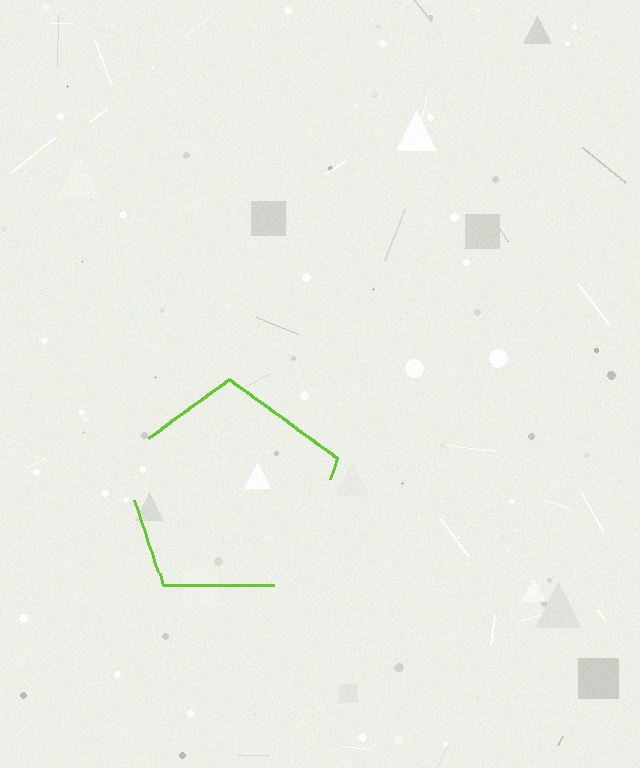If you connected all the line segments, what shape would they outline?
They would outline a pentagon.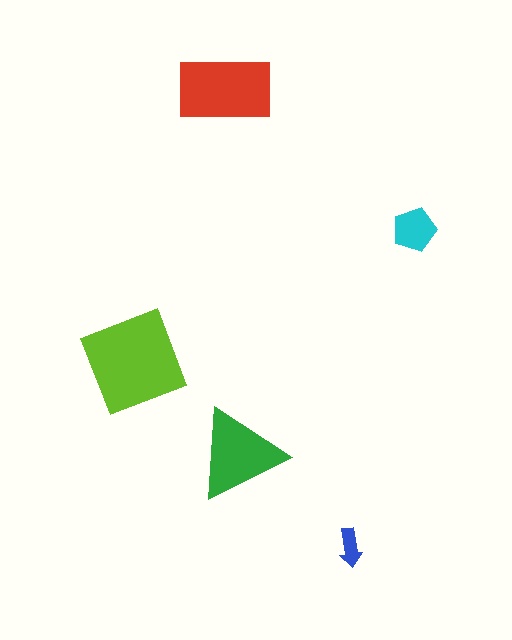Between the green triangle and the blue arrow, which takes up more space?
The green triangle.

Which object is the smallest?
The blue arrow.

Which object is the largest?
The lime diamond.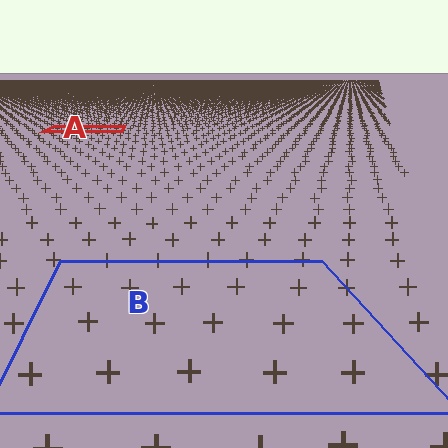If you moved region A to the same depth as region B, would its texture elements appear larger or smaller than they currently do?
They would appear larger. At a closer depth, the same texture elements are projected at a bigger on-screen size.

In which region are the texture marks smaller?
The texture marks are smaller in region A, because it is farther away.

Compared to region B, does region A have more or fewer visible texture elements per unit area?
Region A has more texture elements per unit area — they are packed more densely because it is farther away.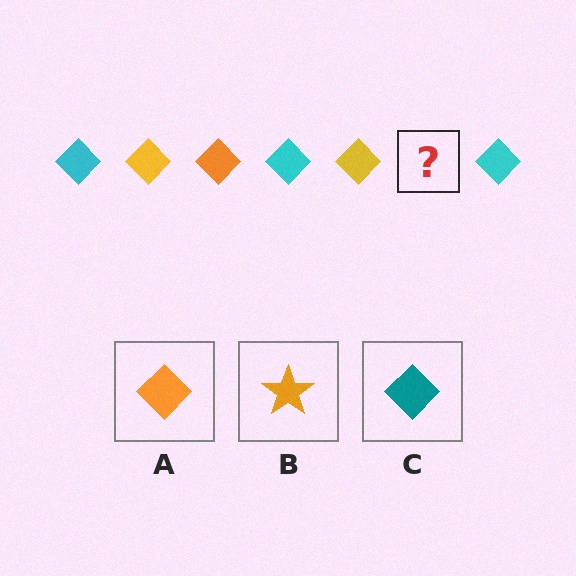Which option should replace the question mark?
Option A.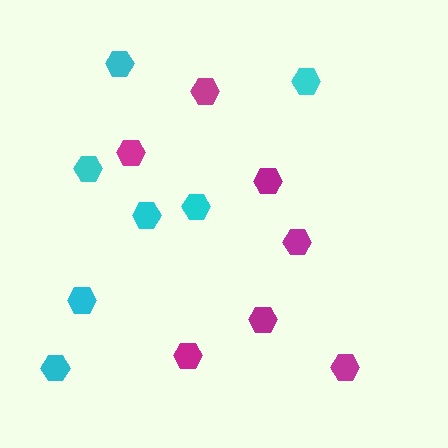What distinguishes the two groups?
There are 2 groups: one group of cyan hexagons (7) and one group of magenta hexagons (7).